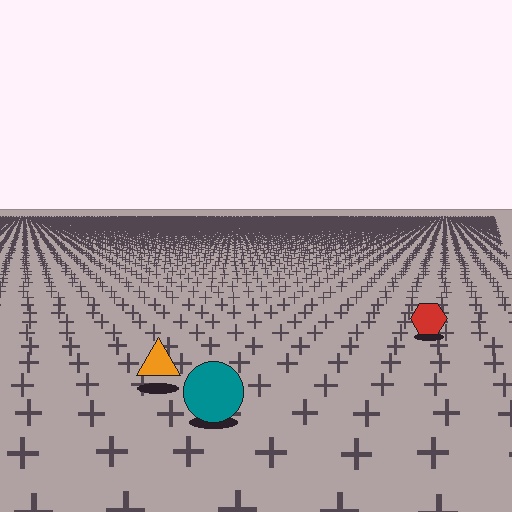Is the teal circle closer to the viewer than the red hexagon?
Yes. The teal circle is closer — you can tell from the texture gradient: the ground texture is coarser near it.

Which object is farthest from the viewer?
The red hexagon is farthest from the viewer. It appears smaller and the ground texture around it is denser.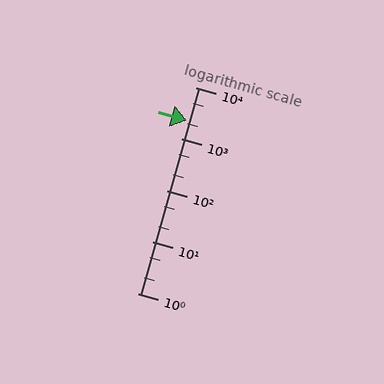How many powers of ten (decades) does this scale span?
The scale spans 4 decades, from 1 to 10000.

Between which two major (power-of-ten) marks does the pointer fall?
The pointer is between 1000 and 10000.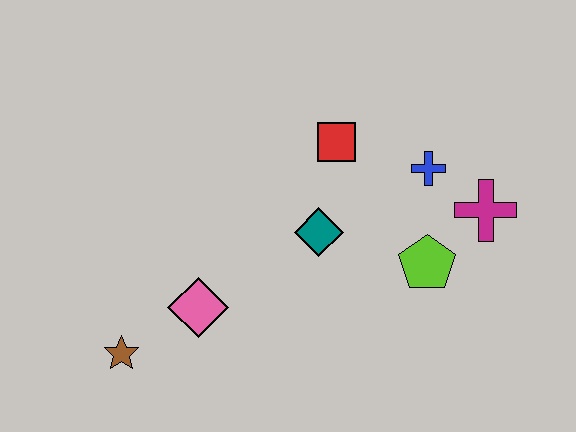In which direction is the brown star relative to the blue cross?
The brown star is to the left of the blue cross.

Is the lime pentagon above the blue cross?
No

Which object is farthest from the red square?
The brown star is farthest from the red square.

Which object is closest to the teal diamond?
The red square is closest to the teal diamond.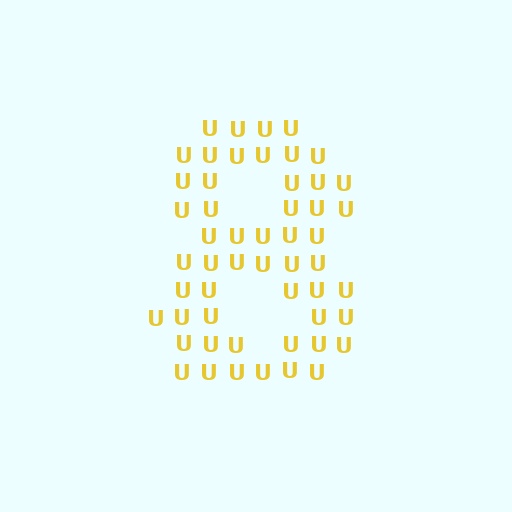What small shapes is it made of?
It is made of small letter U's.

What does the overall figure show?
The overall figure shows the digit 8.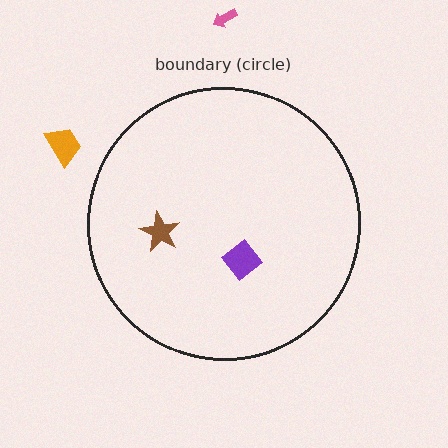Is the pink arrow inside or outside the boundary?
Outside.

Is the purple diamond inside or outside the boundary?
Inside.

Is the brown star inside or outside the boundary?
Inside.